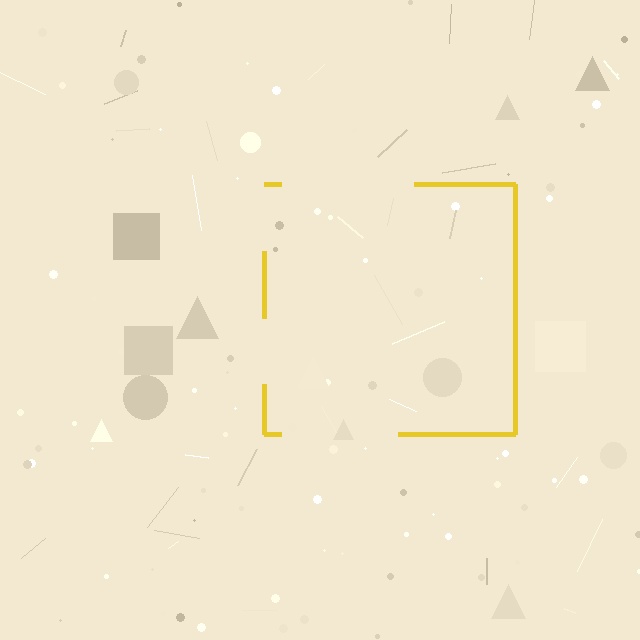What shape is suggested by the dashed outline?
The dashed outline suggests a square.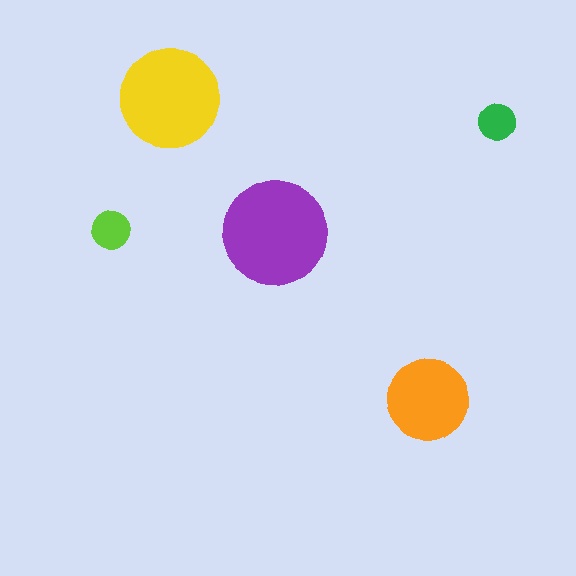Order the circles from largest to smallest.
the purple one, the yellow one, the orange one, the lime one, the green one.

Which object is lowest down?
The orange circle is bottommost.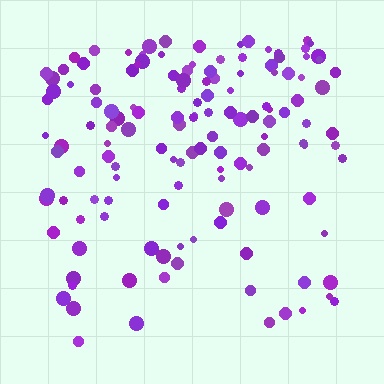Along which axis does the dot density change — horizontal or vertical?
Vertical.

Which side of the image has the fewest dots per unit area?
The bottom.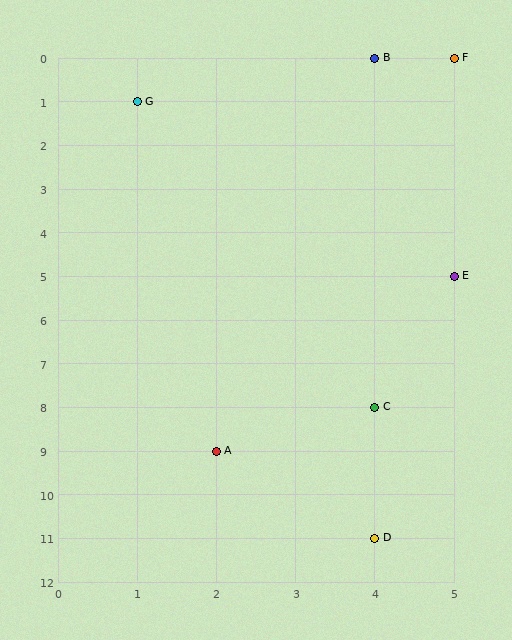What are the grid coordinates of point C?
Point C is at grid coordinates (4, 8).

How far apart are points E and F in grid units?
Points E and F are 5 rows apart.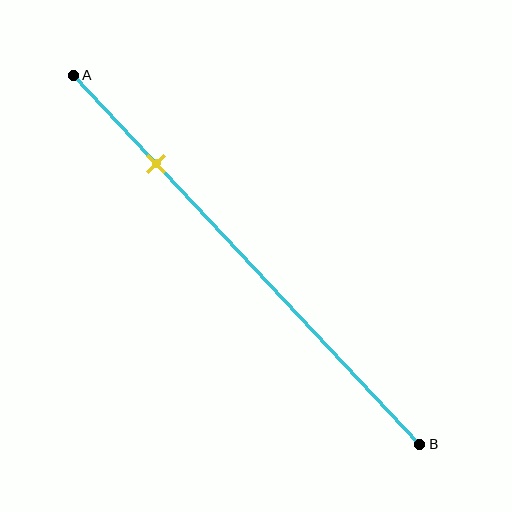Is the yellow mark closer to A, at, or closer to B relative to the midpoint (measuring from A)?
The yellow mark is closer to point A than the midpoint of segment AB.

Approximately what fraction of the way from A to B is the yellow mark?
The yellow mark is approximately 25% of the way from A to B.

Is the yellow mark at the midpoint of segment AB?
No, the mark is at about 25% from A, not at the 50% midpoint.